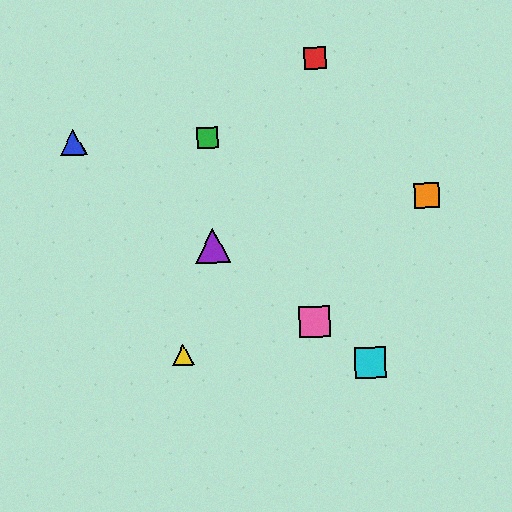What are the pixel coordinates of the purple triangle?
The purple triangle is at (213, 246).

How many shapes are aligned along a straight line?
4 shapes (the blue triangle, the purple triangle, the cyan square, the pink square) are aligned along a straight line.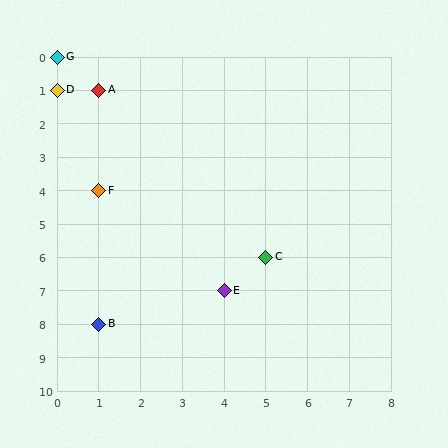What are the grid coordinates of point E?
Point E is at grid coordinates (4, 7).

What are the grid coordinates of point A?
Point A is at grid coordinates (1, 1).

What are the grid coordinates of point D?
Point D is at grid coordinates (0, 1).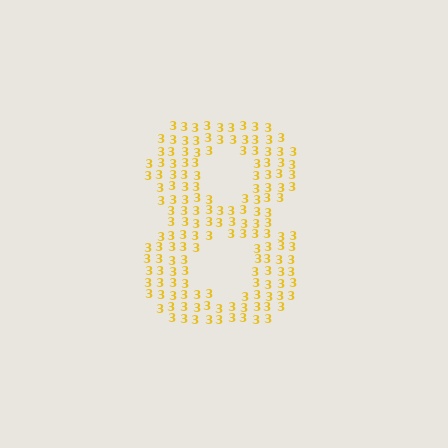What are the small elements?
The small elements are digit 3's.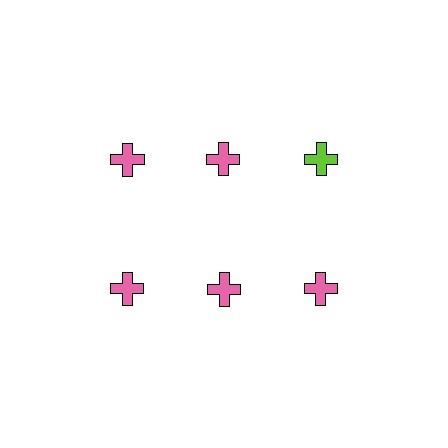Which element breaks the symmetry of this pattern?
The lime cross in the top row, center column breaks the symmetry. All other shapes are pink crosses.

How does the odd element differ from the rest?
It has a different color: lime instead of pink.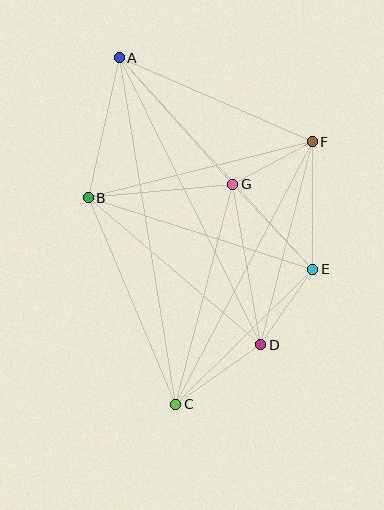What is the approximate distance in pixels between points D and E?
The distance between D and E is approximately 92 pixels.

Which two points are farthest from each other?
Points A and C are farthest from each other.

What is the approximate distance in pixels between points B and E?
The distance between B and E is approximately 235 pixels.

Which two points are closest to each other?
Points F and G are closest to each other.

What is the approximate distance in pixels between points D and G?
The distance between D and G is approximately 163 pixels.